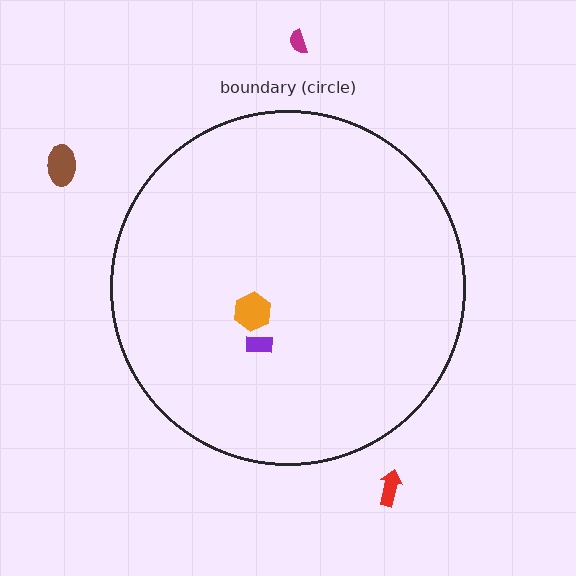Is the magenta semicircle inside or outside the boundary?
Outside.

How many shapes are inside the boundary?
2 inside, 3 outside.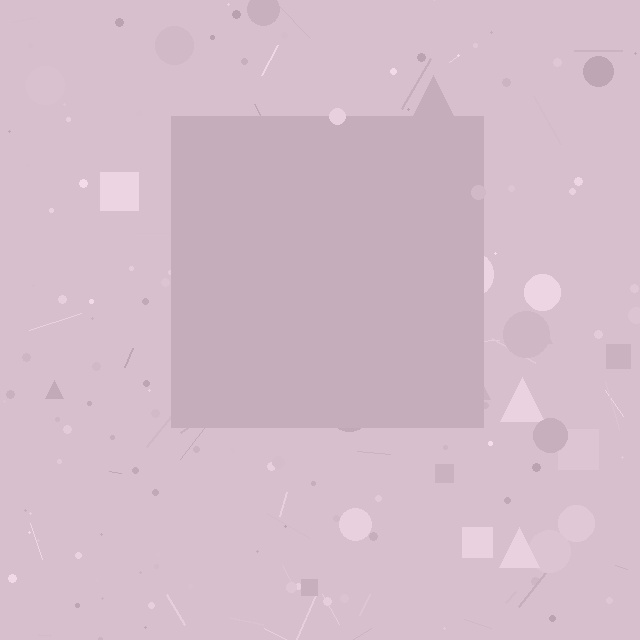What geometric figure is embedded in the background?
A square is embedded in the background.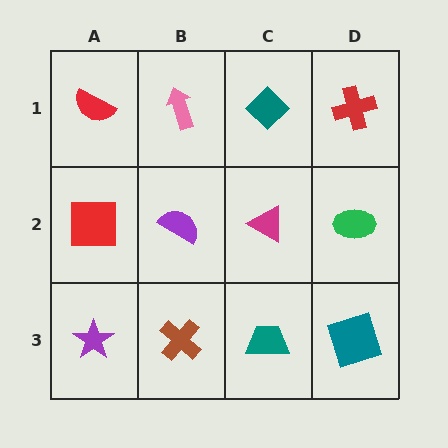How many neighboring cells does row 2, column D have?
3.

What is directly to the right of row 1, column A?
A pink arrow.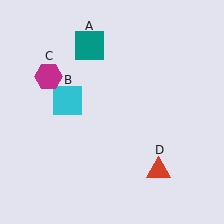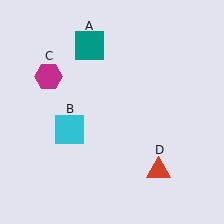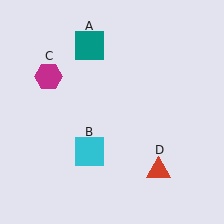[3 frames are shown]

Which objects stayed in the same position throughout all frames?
Teal square (object A) and magenta hexagon (object C) and red triangle (object D) remained stationary.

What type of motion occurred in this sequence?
The cyan square (object B) rotated counterclockwise around the center of the scene.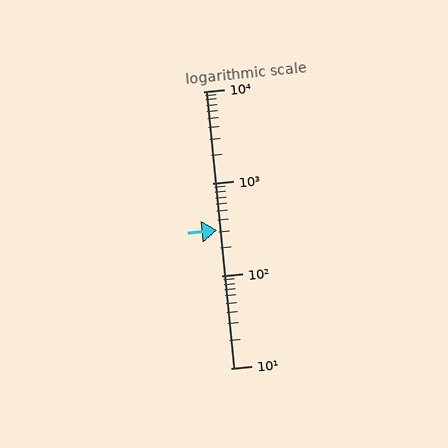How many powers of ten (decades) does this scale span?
The scale spans 3 decades, from 10 to 10000.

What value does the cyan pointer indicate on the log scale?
The pointer indicates approximately 310.